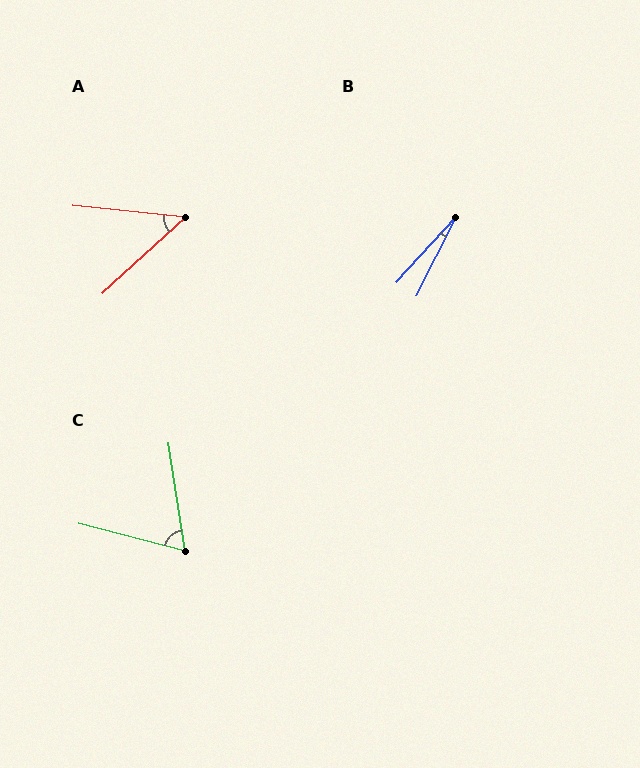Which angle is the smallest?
B, at approximately 16 degrees.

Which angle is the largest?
C, at approximately 67 degrees.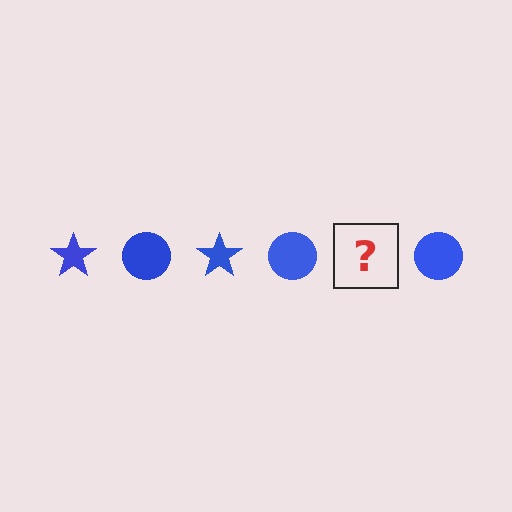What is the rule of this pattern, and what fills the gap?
The rule is that the pattern cycles through star, circle shapes in blue. The gap should be filled with a blue star.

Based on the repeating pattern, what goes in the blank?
The blank should be a blue star.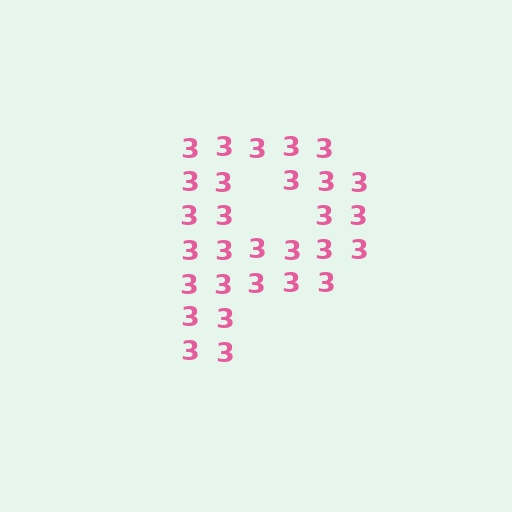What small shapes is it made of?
It is made of small digit 3's.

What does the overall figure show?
The overall figure shows the letter P.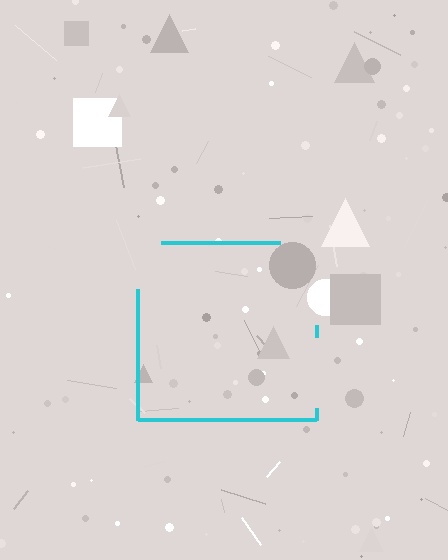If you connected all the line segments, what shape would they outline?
They would outline a square.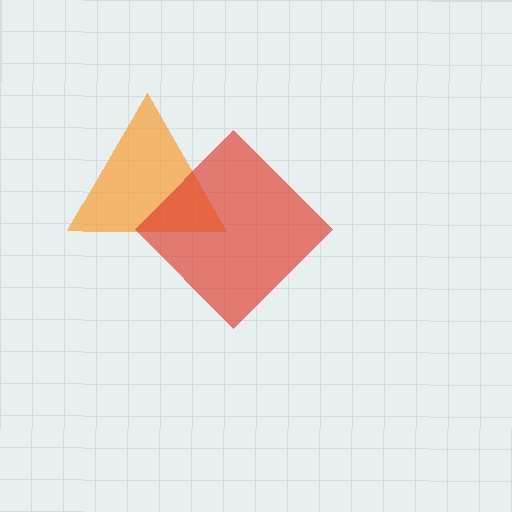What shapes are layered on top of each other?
The layered shapes are: an orange triangle, a red diamond.